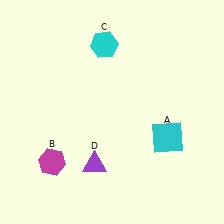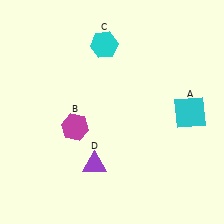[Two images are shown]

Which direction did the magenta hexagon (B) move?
The magenta hexagon (B) moved up.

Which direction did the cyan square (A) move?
The cyan square (A) moved up.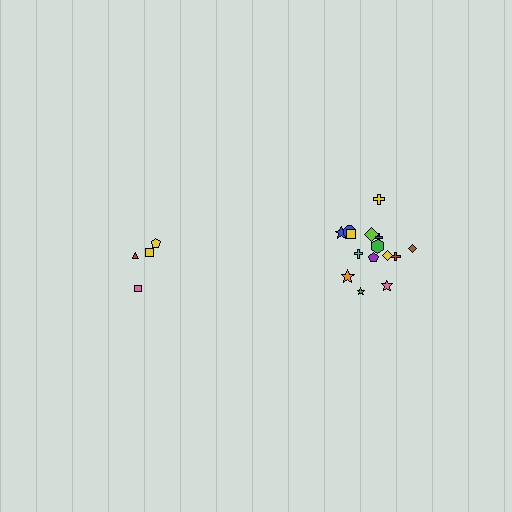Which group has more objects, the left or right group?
The right group.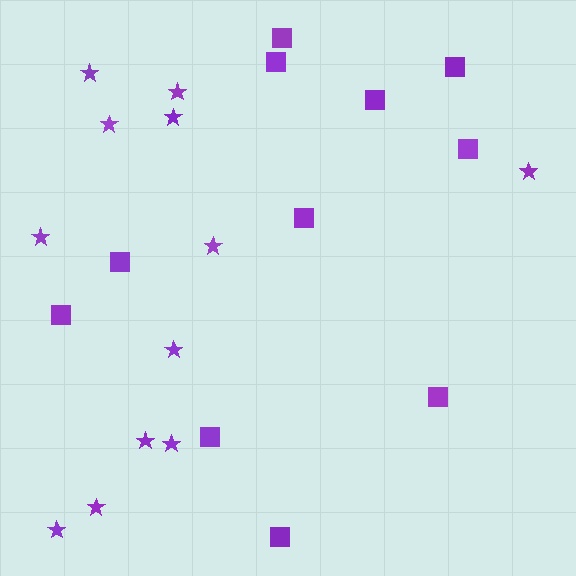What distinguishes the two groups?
There are 2 groups: one group of squares (11) and one group of stars (12).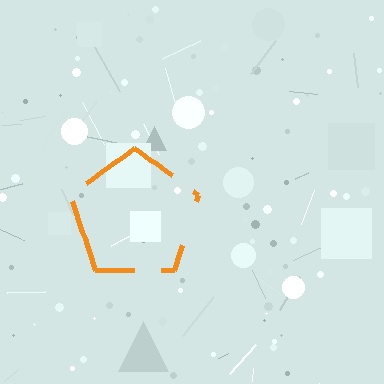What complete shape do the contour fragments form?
The contour fragments form a pentagon.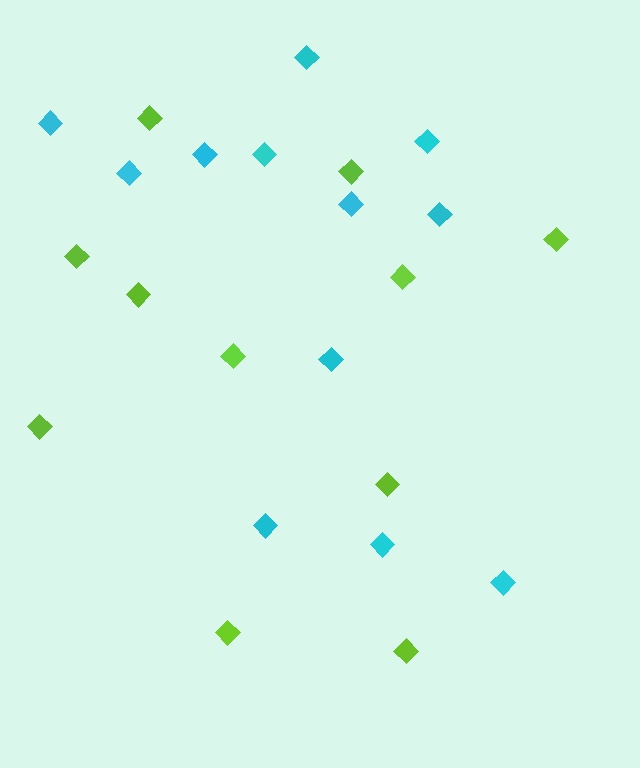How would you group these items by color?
There are 2 groups: one group of cyan diamonds (12) and one group of lime diamonds (11).